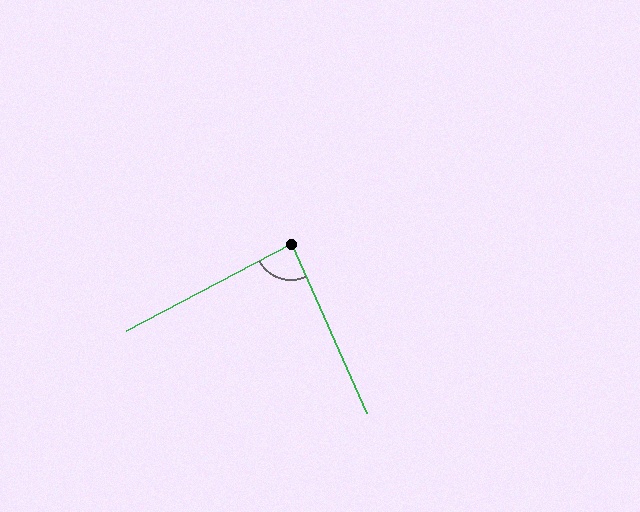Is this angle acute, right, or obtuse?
It is approximately a right angle.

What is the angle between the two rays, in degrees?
Approximately 86 degrees.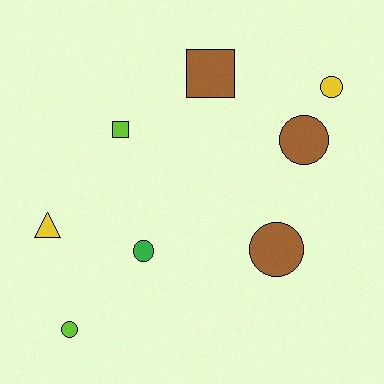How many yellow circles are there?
There is 1 yellow circle.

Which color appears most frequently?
Brown, with 3 objects.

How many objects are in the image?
There are 8 objects.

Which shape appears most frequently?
Circle, with 5 objects.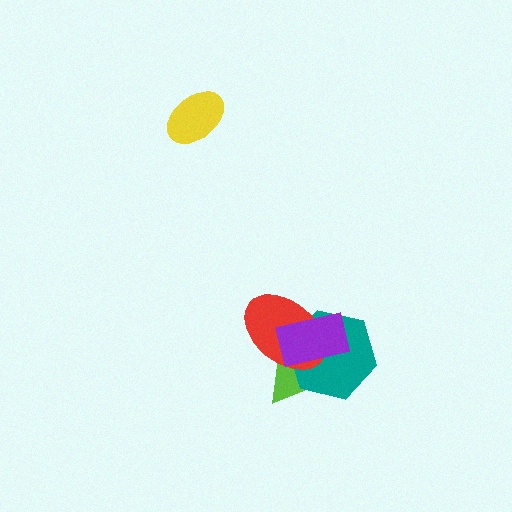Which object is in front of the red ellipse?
The purple rectangle is in front of the red ellipse.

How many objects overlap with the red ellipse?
3 objects overlap with the red ellipse.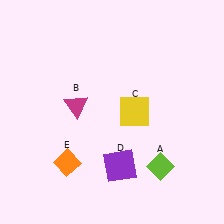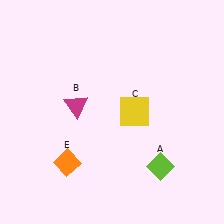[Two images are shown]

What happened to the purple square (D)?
The purple square (D) was removed in Image 2. It was in the bottom-right area of Image 1.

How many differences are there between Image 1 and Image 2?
There is 1 difference between the two images.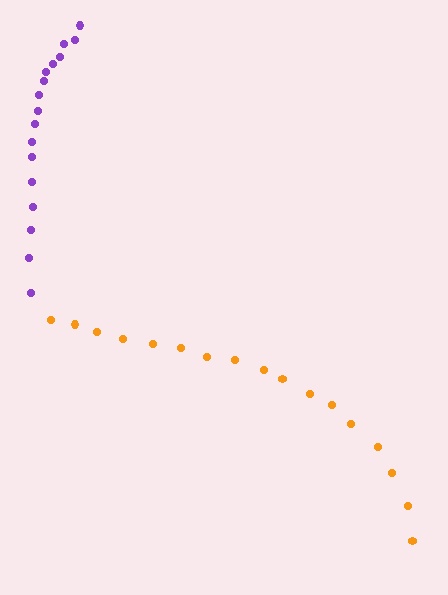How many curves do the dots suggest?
There are 2 distinct paths.